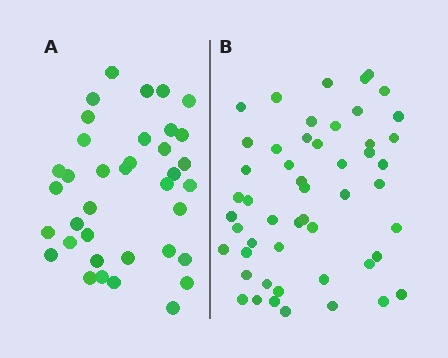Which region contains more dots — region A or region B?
Region B (the right region) has more dots.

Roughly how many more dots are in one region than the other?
Region B has approximately 15 more dots than region A.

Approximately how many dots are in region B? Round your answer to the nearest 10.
About 50 dots. (The exact count is 51, which rounds to 50.)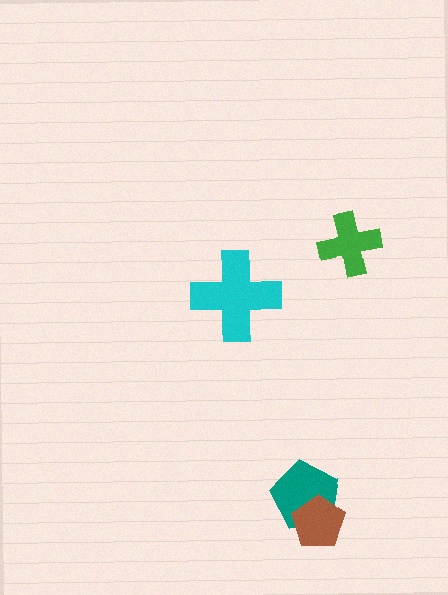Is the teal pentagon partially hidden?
Yes, it is partially covered by another shape.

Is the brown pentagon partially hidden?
No, no other shape covers it.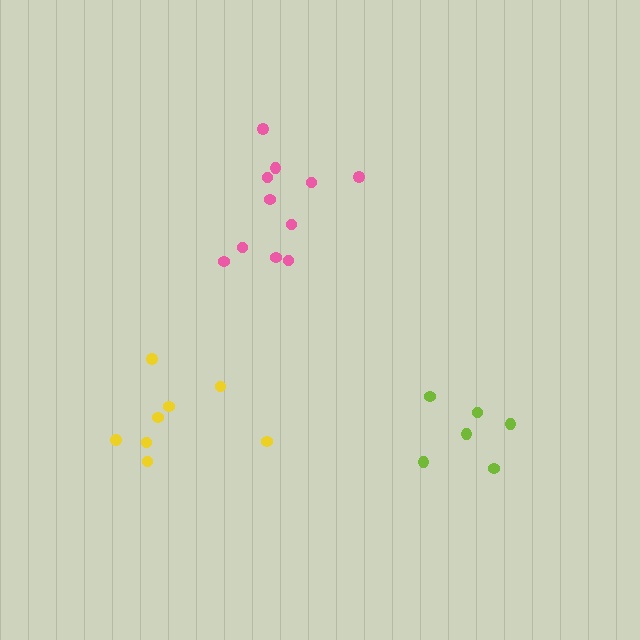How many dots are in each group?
Group 1: 8 dots, Group 2: 11 dots, Group 3: 6 dots (25 total).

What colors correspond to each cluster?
The clusters are colored: yellow, pink, lime.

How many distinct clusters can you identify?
There are 3 distinct clusters.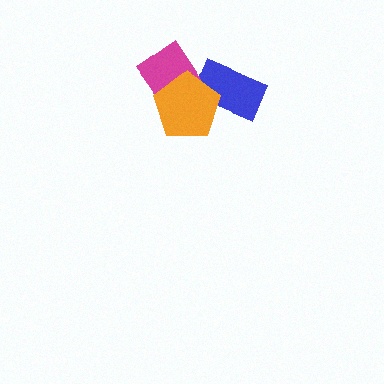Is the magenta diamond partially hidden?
Yes, it is partially covered by another shape.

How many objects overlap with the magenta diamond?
1 object overlaps with the magenta diamond.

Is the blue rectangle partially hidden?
Yes, it is partially covered by another shape.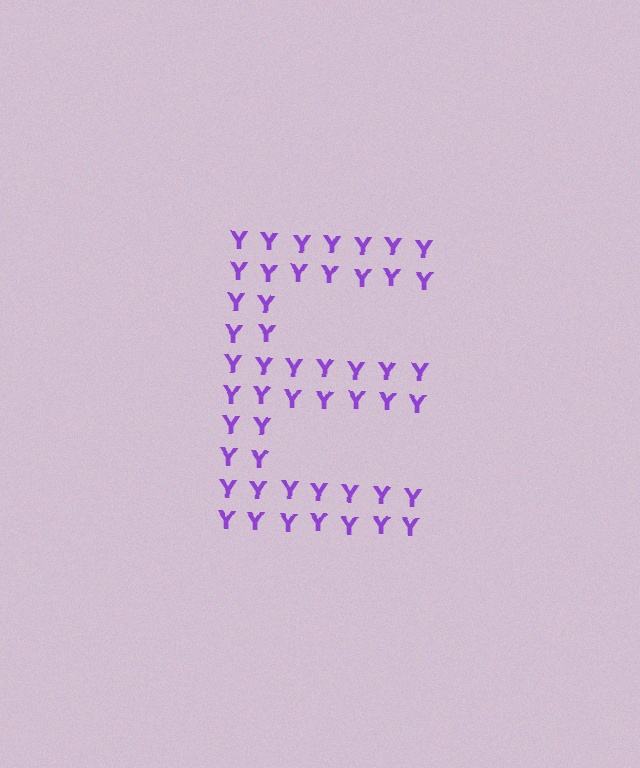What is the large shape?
The large shape is the letter E.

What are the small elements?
The small elements are letter Y's.